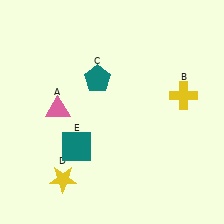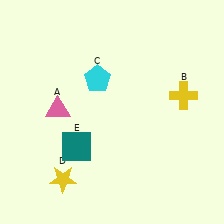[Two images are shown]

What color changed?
The pentagon (C) changed from teal in Image 1 to cyan in Image 2.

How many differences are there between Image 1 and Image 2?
There is 1 difference between the two images.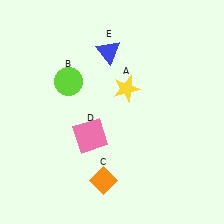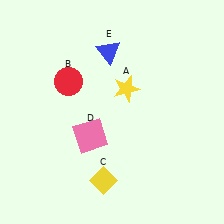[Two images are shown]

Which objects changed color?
B changed from lime to red. C changed from orange to yellow.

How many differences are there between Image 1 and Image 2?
There are 2 differences between the two images.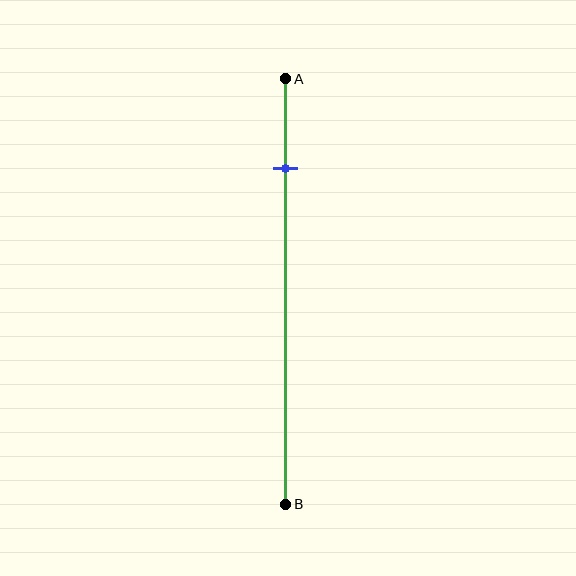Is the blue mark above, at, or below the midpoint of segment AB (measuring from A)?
The blue mark is above the midpoint of segment AB.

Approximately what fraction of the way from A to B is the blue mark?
The blue mark is approximately 20% of the way from A to B.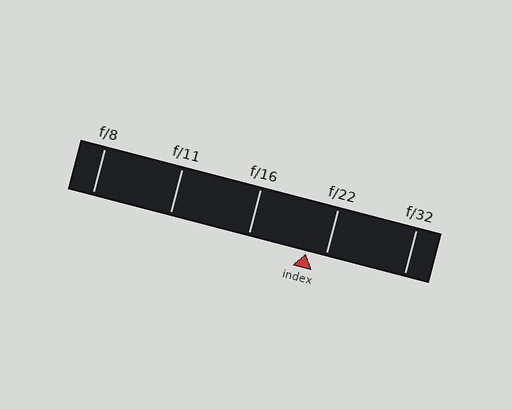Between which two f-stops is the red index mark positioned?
The index mark is between f/16 and f/22.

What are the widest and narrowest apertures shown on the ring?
The widest aperture shown is f/8 and the narrowest is f/32.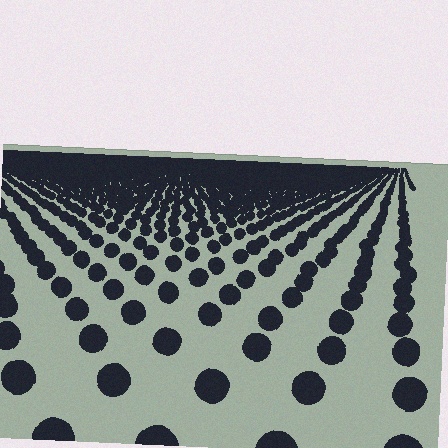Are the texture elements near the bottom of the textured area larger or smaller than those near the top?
Larger. Near the bottom, elements are closer to the viewer and appear at a bigger on-screen size.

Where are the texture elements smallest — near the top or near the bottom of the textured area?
Near the top.